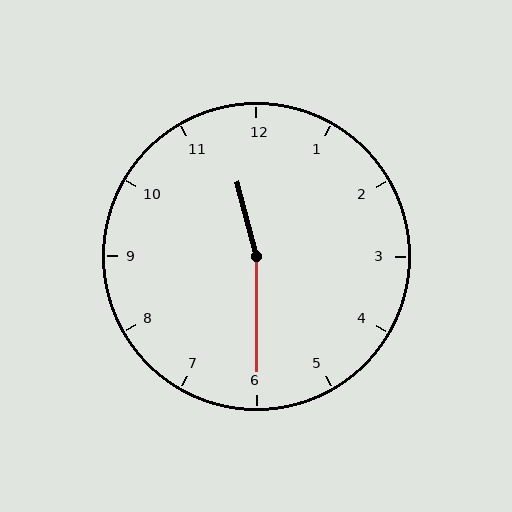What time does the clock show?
11:30.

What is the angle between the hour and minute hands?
Approximately 165 degrees.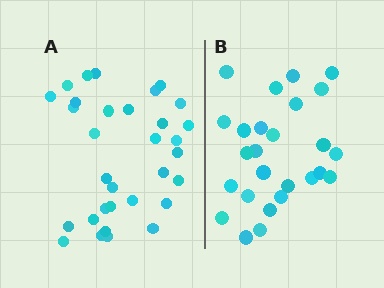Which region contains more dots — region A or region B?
Region A (the left region) has more dots.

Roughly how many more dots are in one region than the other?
Region A has about 6 more dots than region B.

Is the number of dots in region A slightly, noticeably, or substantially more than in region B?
Region A has only slightly more — the two regions are fairly close. The ratio is roughly 1.2 to 1.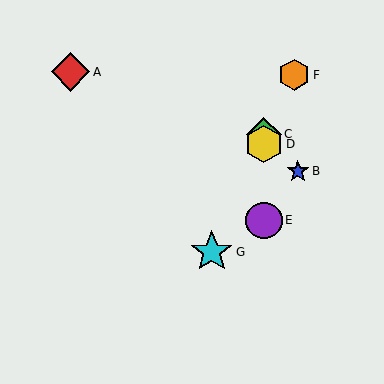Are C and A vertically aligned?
No, C is at x≈264 and A is at x≈70.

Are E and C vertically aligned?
Yes, both are at x≈264.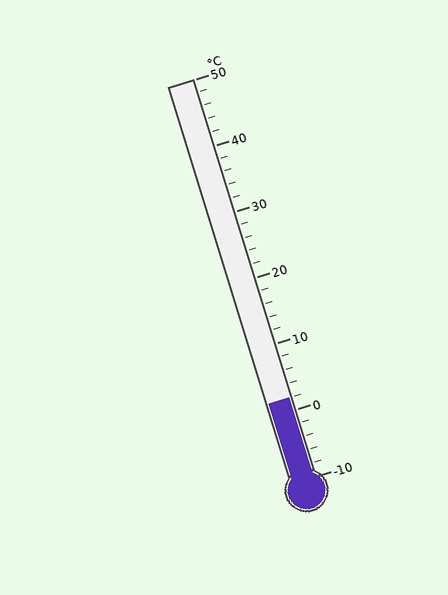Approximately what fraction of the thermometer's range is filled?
The thermometer is filled to approximately 20% of its range.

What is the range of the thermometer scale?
The thermometer scale ranges from -10°C to 50°C.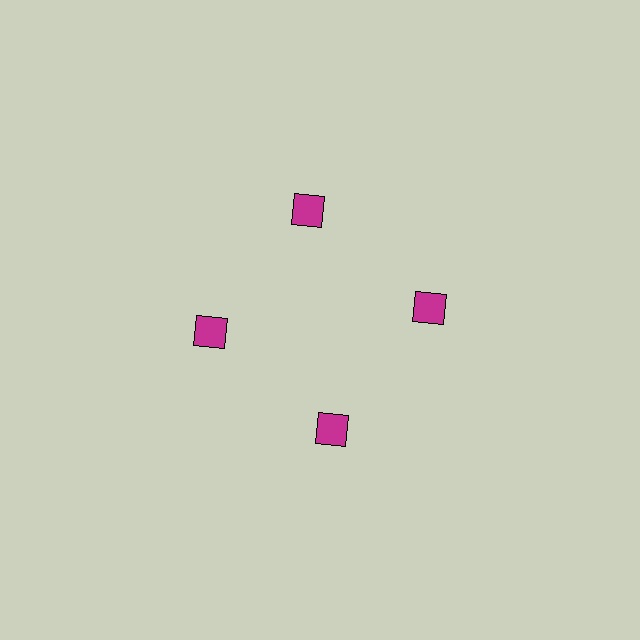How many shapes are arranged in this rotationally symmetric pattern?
There are 4 shapes, arranged in 4 groups of 1.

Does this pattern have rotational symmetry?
Yes, this pattern has 4-fold rotational symmetry. It looks the same after rotating 90 degrees around the center.